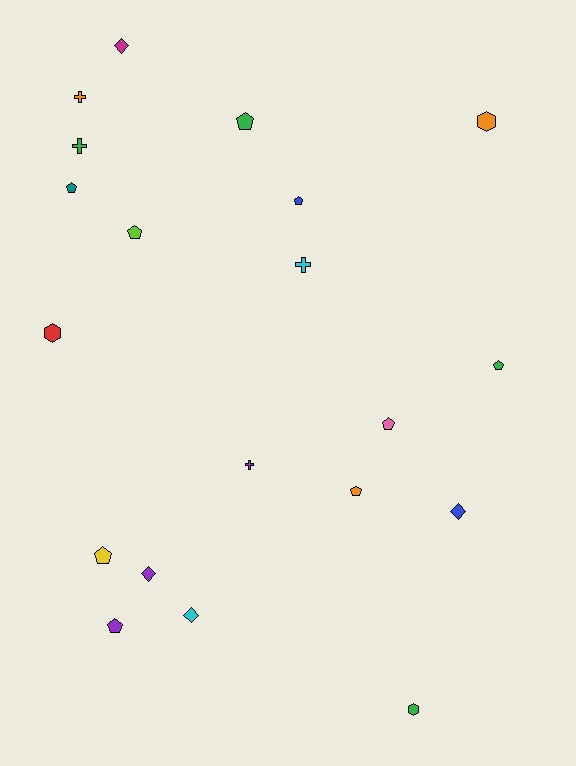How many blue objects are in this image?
There are 2 blue objects.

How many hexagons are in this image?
There are 3 hexagons.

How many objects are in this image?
There are 20 objects.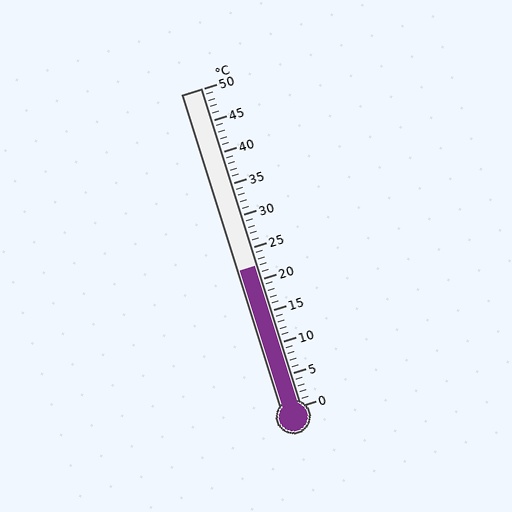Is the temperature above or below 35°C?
The temperature is below 35°C.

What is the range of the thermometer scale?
The thermometer scale ranges from 0°C to 50°C.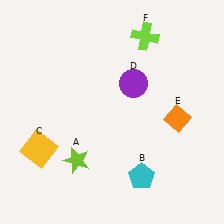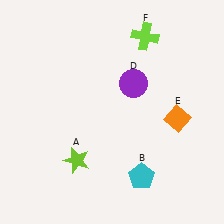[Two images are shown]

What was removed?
The yellow square (C) was removed in Image 2.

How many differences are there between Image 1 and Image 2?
There is 1 difference between the two images.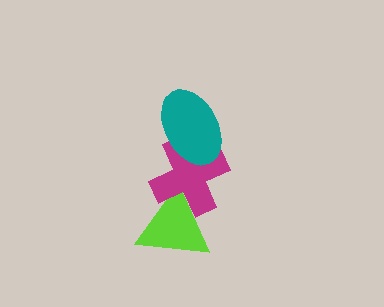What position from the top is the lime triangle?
The lime triangle is 3rd from the top.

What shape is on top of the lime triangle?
The magenta cross is on top of the lime triangle.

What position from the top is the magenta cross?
The magenta cross is 2nd from the top.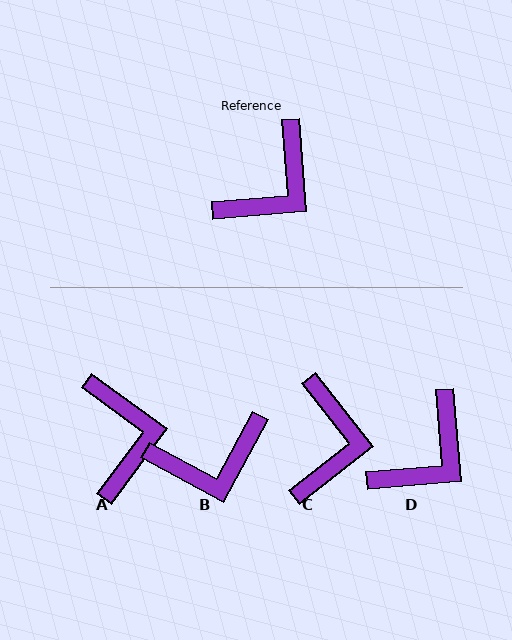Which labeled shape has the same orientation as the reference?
D.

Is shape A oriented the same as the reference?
No, it is off by about 49 degrees.